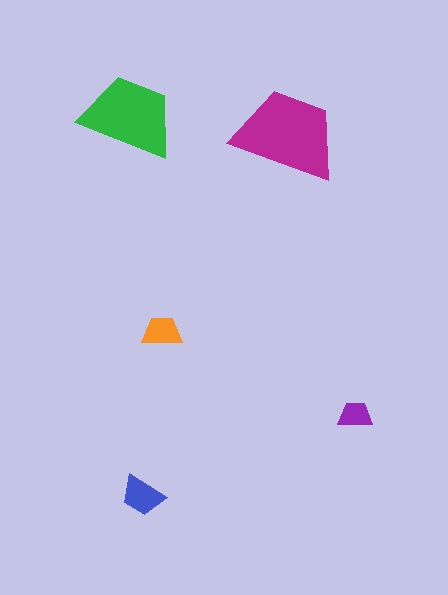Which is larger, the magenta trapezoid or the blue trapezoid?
The magenta one.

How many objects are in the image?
There are 5 objects in the image.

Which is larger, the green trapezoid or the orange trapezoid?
The green one.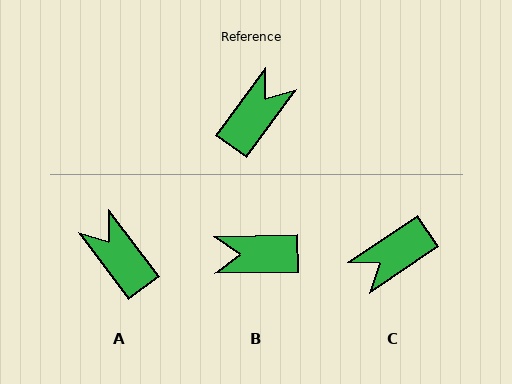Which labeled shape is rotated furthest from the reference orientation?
C, about 160 degrees away.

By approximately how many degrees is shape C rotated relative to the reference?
Approximately 160 degrees counter-clockwise.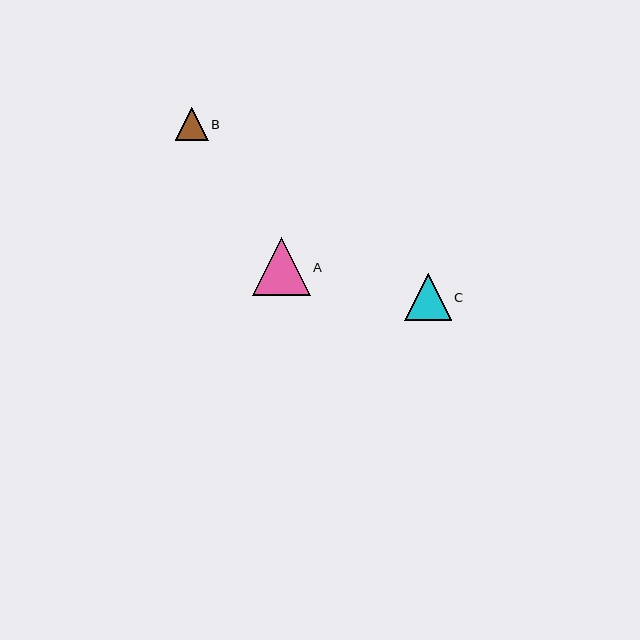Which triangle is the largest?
Triangle A is the largest with a size of approximately 58 pixels.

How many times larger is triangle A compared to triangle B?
Triangle A is approximately 1.8 times the size of triangle B.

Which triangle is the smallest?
Triangle B is the smallest with a size of approximately 33 pixels.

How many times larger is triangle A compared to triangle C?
Triangle A is approximately 1.3 times the size of triangle C.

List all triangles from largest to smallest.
From largest to smallest: A, C, B.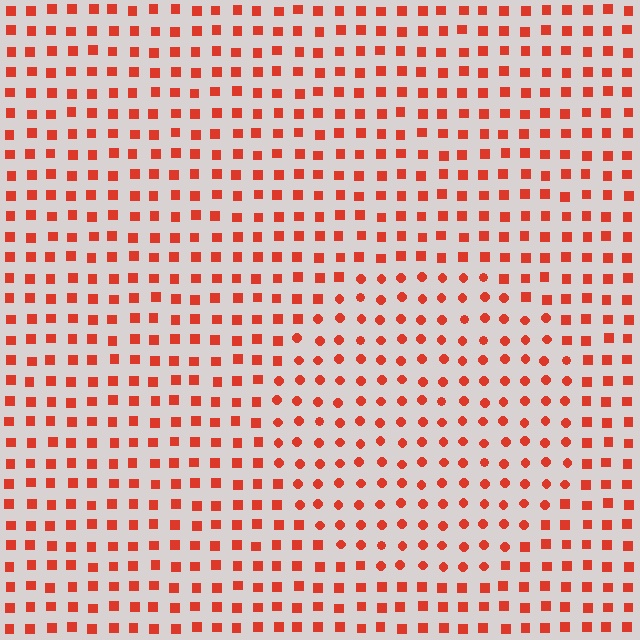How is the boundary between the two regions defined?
The boundary is defined by a change in element shape: circles inside vs. squares outside. All elements share the same color and spacing.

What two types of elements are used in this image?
The image uses circles inside the circle region and squares outside it.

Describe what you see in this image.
The image is filled with small red elements arranged in a uniform grid. A circle-shaped region contains circles, while the surrounding area contains squares. The boundary is defined purely by the change in element shape.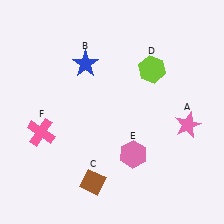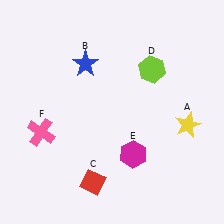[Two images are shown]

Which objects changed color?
A changed from pink to yellow. C changed from brown to red. E changed from pink to magenta.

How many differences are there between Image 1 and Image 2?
There are 3 differences between the two images.